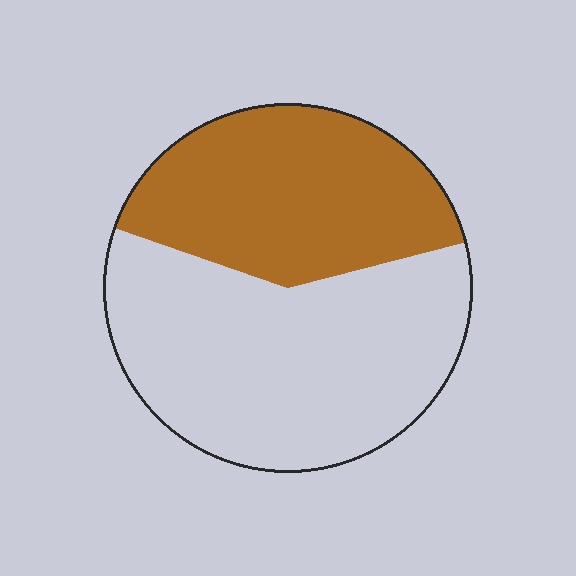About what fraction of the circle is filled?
About two fifths (2/5).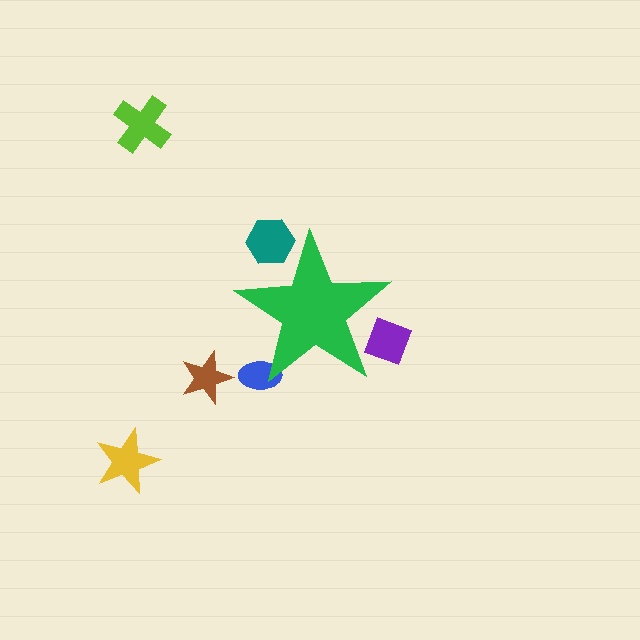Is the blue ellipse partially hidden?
Yes, the blue ellipse is partially hidden behind the green star.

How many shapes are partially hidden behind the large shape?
3 shapes are partially hidden.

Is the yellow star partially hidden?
No, the yellow star is fully visible.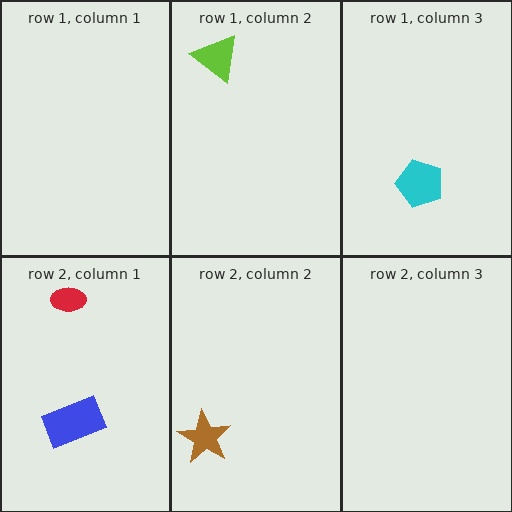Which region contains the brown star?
The row 2, column 2 region.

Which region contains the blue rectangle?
The row 2, column 1 region.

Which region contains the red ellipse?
The row 2, column 1 region.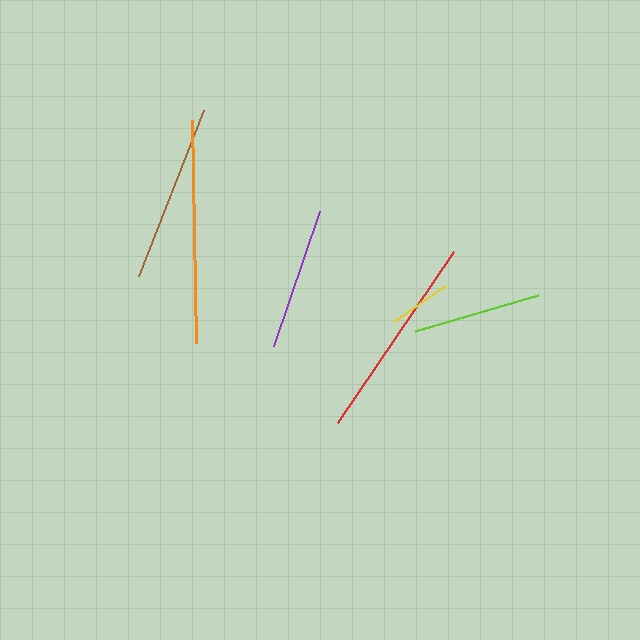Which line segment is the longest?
The orange line is the longest at approximately 222 pixels.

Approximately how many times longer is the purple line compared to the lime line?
The purple line is approximately 1.1 times the length of the lime line.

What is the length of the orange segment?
The orange segment is approximately 222 pixels long.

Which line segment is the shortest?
The yellow line is the shortest at approximately 63 pixels.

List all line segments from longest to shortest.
From longest to shortest: orange, red, brown, purple, lime, yellow.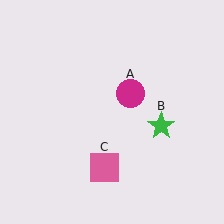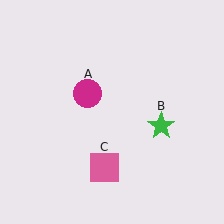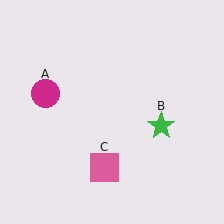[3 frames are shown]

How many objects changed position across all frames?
1 object changed position: magenta circle (object A).